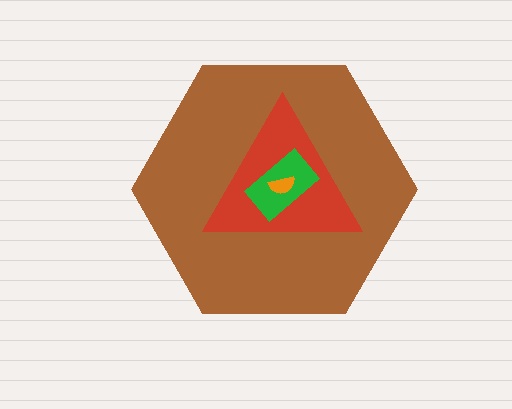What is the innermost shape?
The orange semicircle.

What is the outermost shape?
The brown hexagon.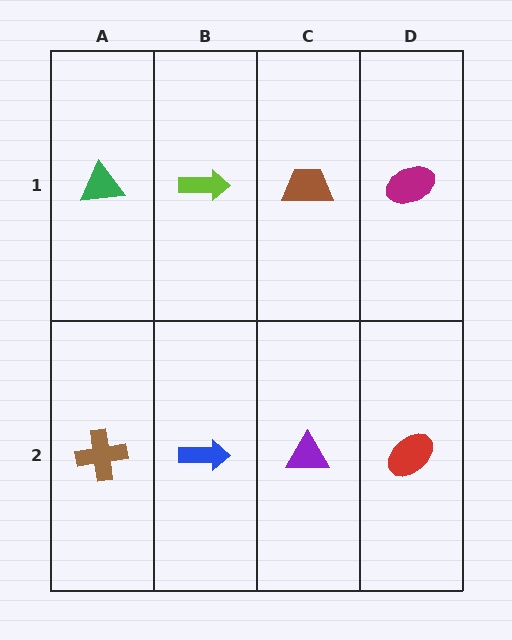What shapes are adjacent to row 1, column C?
A purple triangle (row 2, column C), a lime arrow (row 1, column B), a magenta ellipse (row 1, column D).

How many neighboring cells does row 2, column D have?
2.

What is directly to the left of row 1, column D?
A brown trapezoid.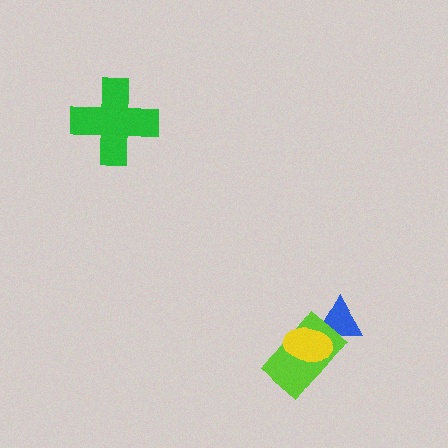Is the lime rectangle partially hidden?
Yes, it is partially covered by another shape.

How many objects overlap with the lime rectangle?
2 objects overlap with the lime rectangle.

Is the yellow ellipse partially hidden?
No, no other shape covers it.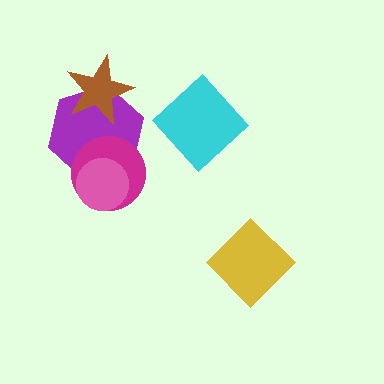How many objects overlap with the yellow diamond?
0 objects overlap with the yellow diamond.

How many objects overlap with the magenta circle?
2 objects overlap with the magenta circle.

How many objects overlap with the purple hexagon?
3 objects overlap with the purple hexagon.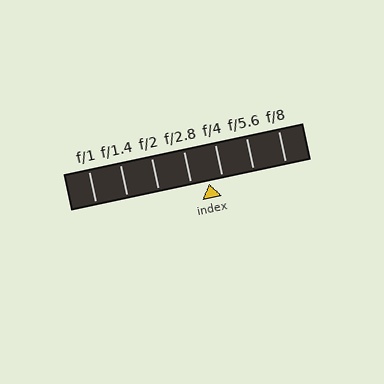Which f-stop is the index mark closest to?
The index mark is closest to f/4.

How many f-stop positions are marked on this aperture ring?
There are 7 f-stop positions marked.